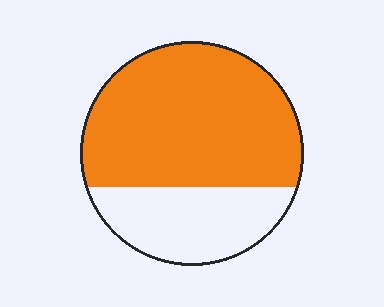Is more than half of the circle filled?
Yes.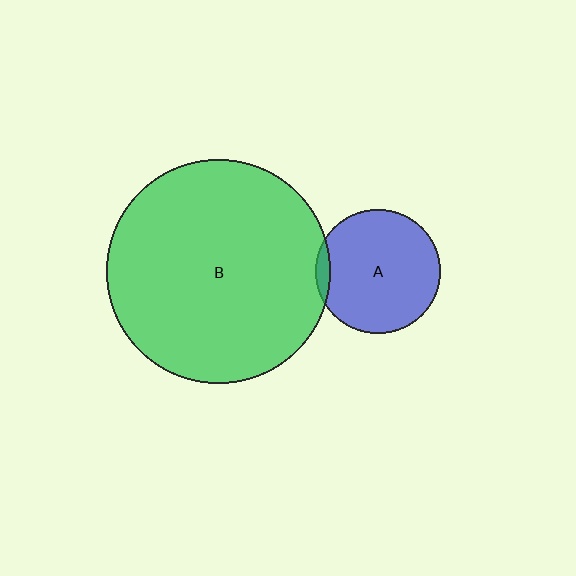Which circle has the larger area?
Circle B (green).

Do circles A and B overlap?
Yes.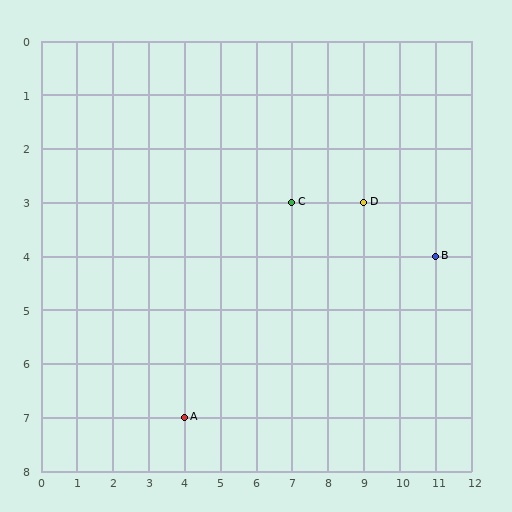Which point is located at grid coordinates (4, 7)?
Point A is at (4, 7).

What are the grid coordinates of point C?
Point C is at grid coordinates (7, 3).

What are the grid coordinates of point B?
Point B is at grid coordinates (11, 4).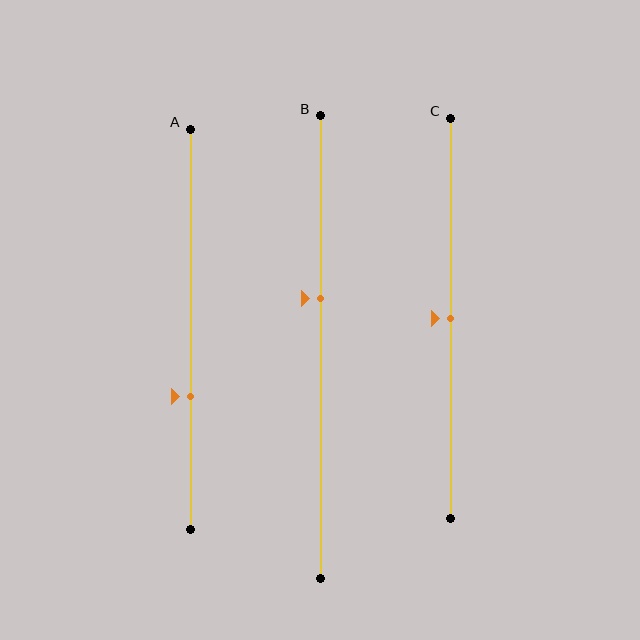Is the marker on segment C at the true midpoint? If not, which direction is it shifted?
Yes, the marker on segment C is at the true midpoint.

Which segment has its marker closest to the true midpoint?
Segment C has its marker closest to the true midpoint.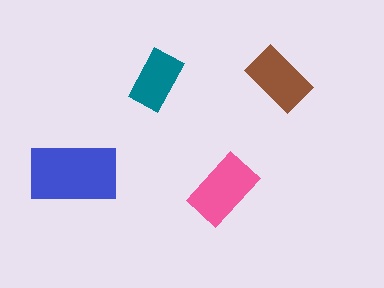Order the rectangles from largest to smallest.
the blue one, the pink one, the brown one, the teal one.